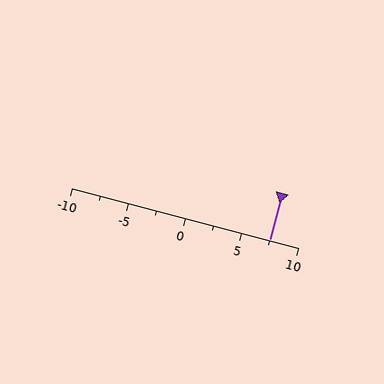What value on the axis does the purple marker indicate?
The marker indicates approximately 7.5.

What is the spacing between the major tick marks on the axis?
The major ticks are spaced 5 apart.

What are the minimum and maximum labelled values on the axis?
The axis runs from -10 to 10.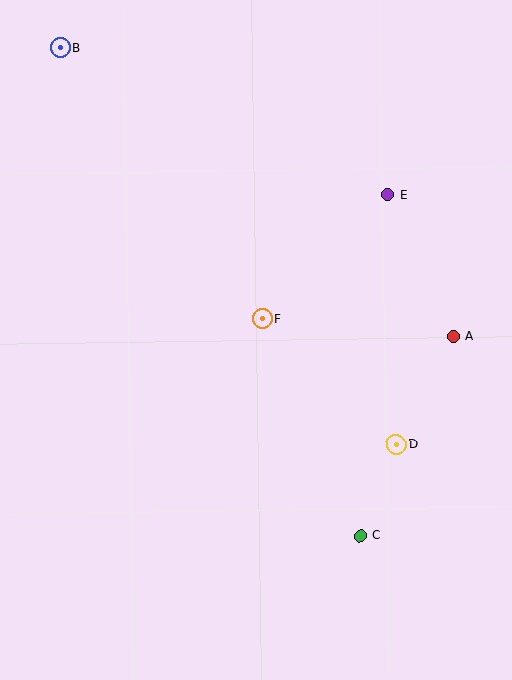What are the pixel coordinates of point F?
Point F is at (262, 319).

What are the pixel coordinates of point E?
Point E is at (387, 195).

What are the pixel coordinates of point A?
Point A is at (453, 337).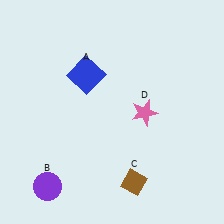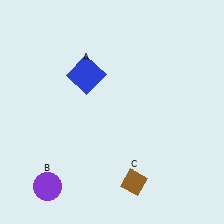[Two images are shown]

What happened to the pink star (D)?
The pink star (D) was removed in Image 2. It was in the bottom-right area of Image 1.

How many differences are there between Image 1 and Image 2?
There is 1 difference between the two images.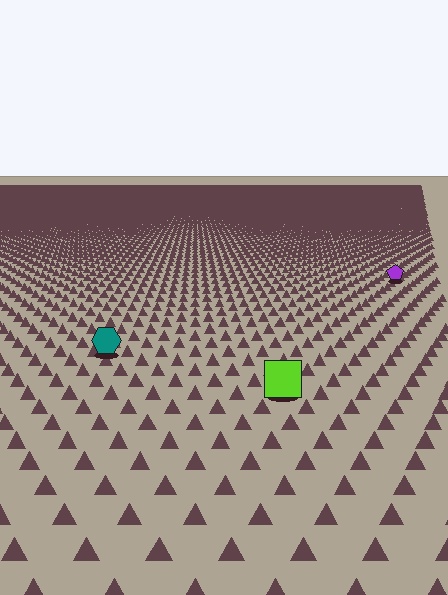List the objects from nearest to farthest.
From nearest to farthest: the lime square, the teal hexagon, the purple pentagon.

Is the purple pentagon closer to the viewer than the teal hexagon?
No. The teal hexagon is closer — you can tell from the texture gradient: the ground texture is coarser near it.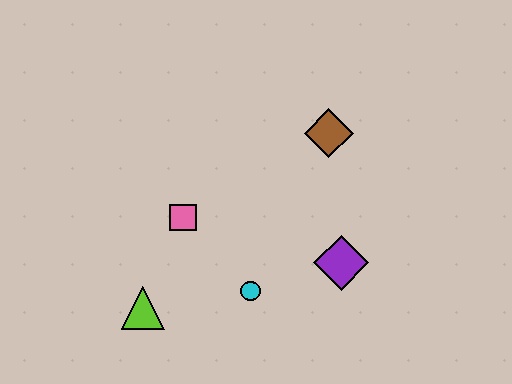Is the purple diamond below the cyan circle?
No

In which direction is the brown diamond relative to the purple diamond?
The brown diamond is above the purple diamond.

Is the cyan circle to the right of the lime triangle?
Yes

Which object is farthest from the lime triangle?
The brown diamond is farthest from the lime triangle.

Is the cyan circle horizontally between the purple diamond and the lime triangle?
Yes